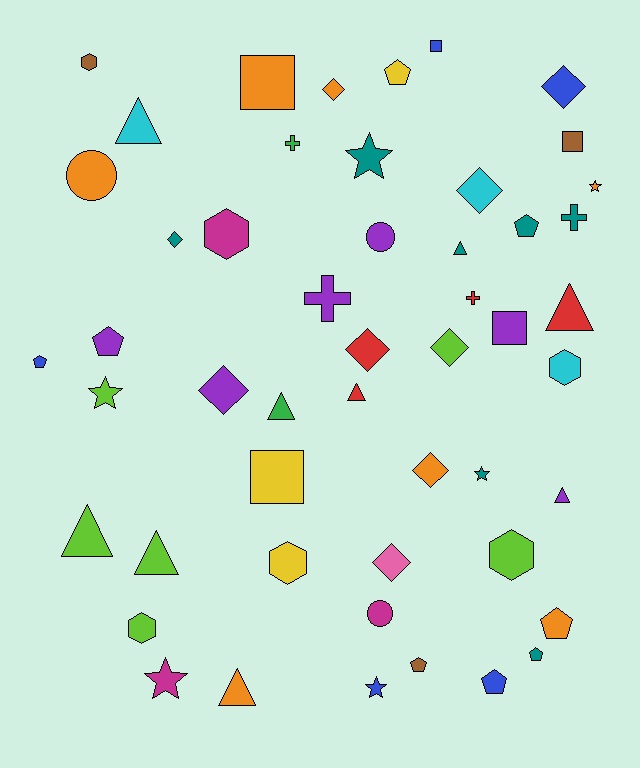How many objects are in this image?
There are 50 objects.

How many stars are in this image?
There are 6 stars.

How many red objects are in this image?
There are 4 red objects.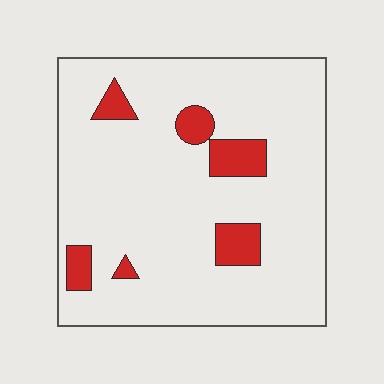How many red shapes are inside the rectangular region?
6.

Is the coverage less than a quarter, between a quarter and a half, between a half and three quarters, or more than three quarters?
Less than a quarter.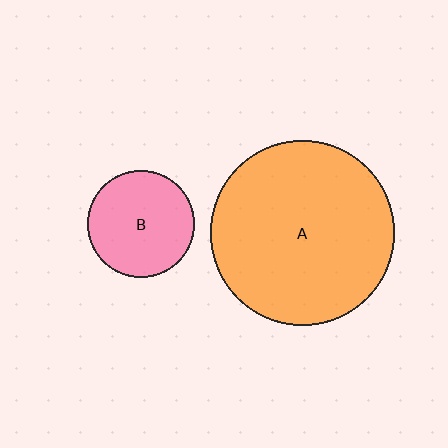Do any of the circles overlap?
No, none of the circles overlap.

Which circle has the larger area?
Circle A (orange).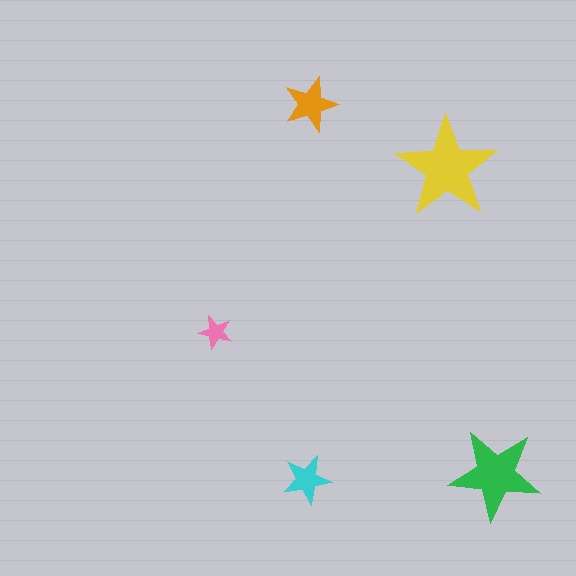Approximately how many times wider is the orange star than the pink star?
About 1.5 times wider.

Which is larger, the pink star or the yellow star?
The yellow one.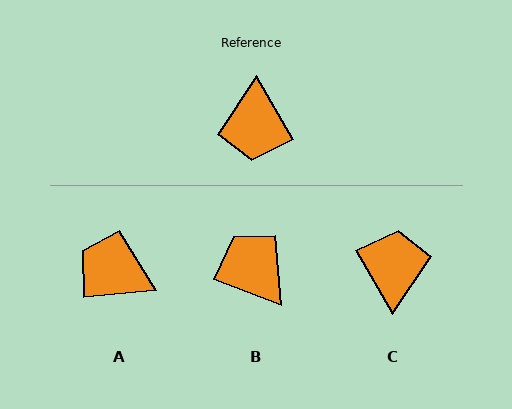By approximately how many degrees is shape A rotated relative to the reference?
Approximately 114 degrees clockwise.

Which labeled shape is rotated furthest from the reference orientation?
C, about 180 degrees away.